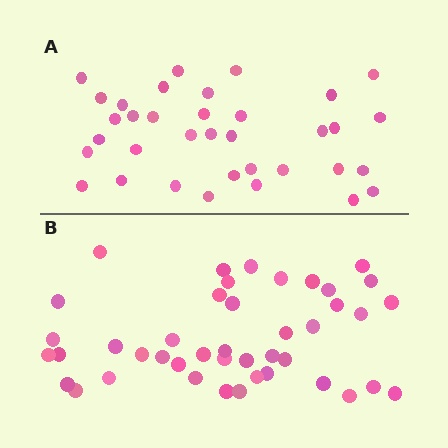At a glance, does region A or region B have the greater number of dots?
Region B (the bottom region) has more dots.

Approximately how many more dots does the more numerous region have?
Region B has roughly 8 or so more dots than region A.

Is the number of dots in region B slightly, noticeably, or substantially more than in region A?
Region B has only slightly more — the two regions are fairly close. The ratio is roughly 1.2 to 1.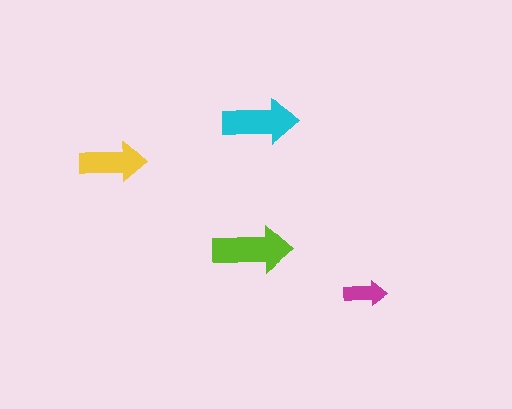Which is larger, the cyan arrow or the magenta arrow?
The cyan one.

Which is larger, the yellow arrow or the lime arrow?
The lime one.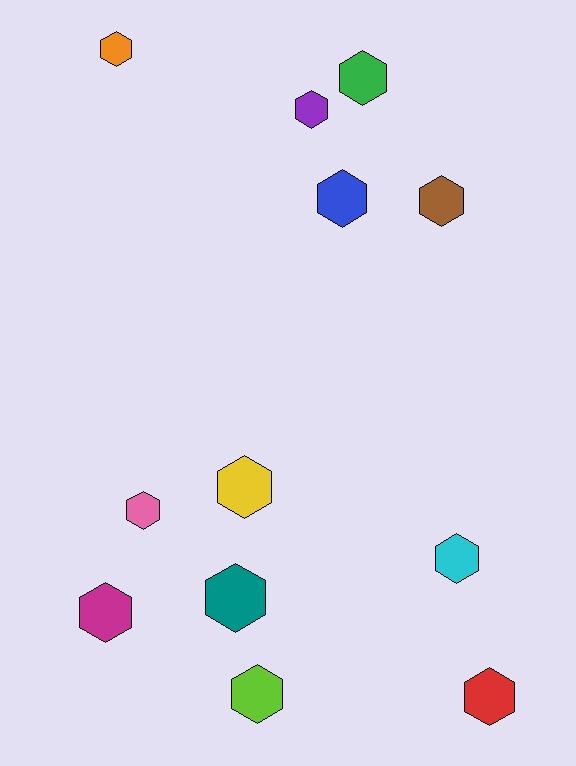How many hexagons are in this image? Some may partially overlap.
There are 12 hexagons.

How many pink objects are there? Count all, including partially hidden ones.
There is 1 pink object.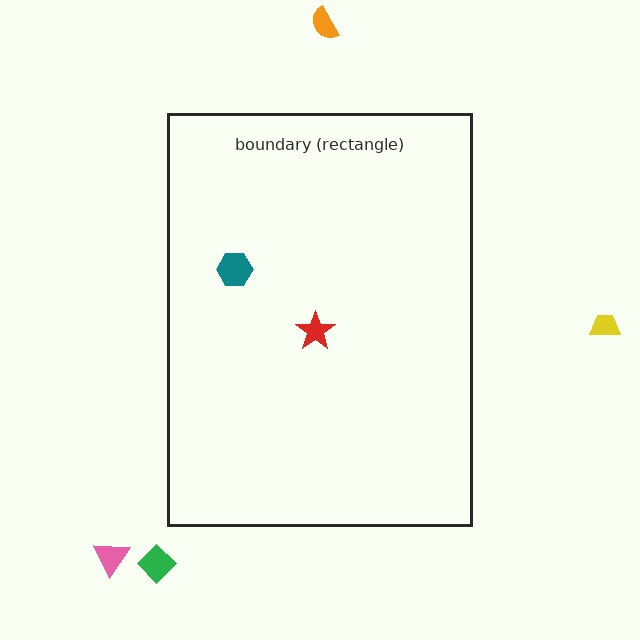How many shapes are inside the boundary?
2 inside, 4 outside.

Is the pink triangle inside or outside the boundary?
Outside.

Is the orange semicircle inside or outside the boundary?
Outside.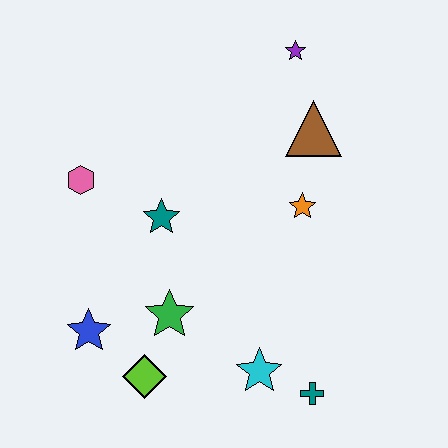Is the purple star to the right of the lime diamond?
Yes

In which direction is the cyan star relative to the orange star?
The cyan star is below the orange star.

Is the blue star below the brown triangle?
Yes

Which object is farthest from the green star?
The purple star is farthest from the green star.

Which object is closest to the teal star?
The pink hexagon is closest to the teal star.